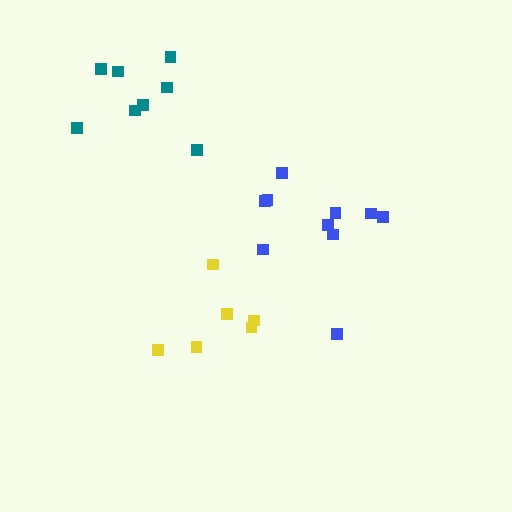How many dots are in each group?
Group 1: 6 dots, Group 2: 10 dots, Group 3: 8 dots (24 total).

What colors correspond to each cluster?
The clusters are colored: yellow, blue, teal.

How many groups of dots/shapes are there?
There are 3 groups.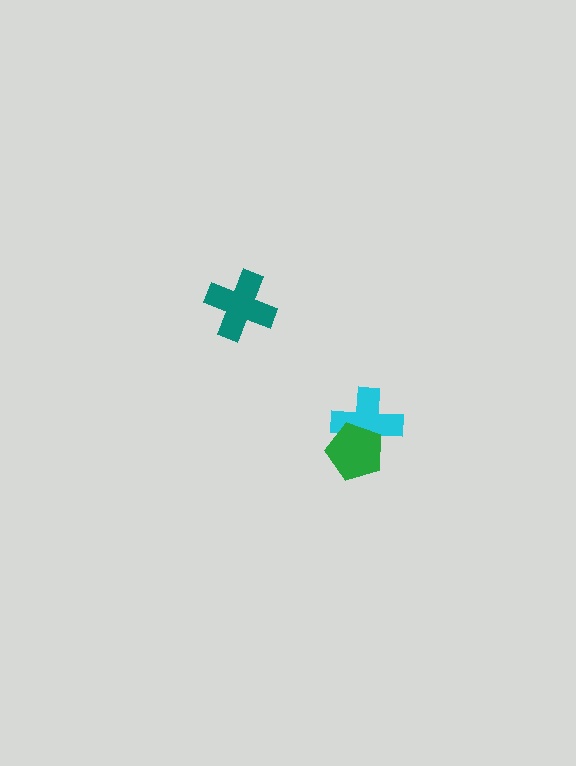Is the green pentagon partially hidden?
No, no other shape covers it.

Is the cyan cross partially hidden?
Yes, it is partially covered by another shape.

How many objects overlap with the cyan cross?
1 object overlaps with the cyan cross.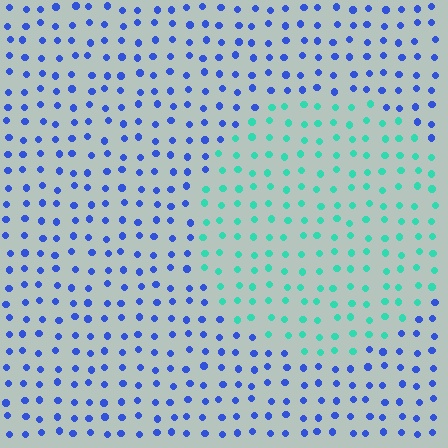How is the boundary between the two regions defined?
The boundary is defined purely by a slight shift in hue (about 63 degrees). Spacing, size, and orientation are identical on both sides.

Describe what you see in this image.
The image is filled with small blue elements in a uniform arrangement. A circle-shaped region is visible where the elements are tinted to a slightly different hue, forming a subtle color boundary.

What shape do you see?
I see a circle.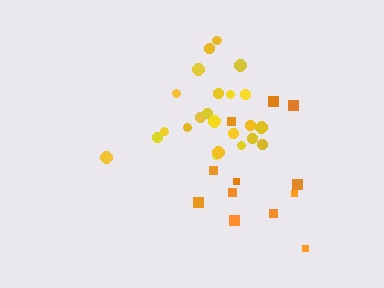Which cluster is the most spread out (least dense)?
Orange.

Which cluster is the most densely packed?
Yellow.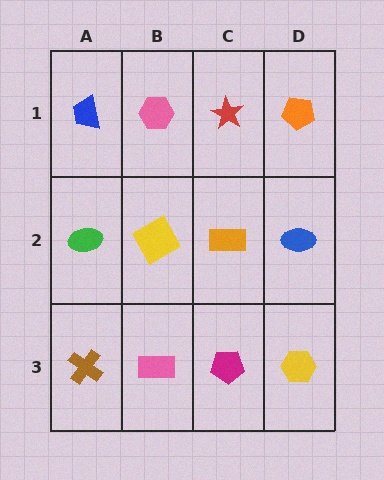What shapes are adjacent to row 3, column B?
A yellow square (row 2, column B), a brown cross (row 3, column A), a magenta pentagon (row 3, column C).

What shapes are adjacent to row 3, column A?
A green ellipse (row 2, column A), a pink rectangle (row 3, column B).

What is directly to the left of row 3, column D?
A magenta pentagon.